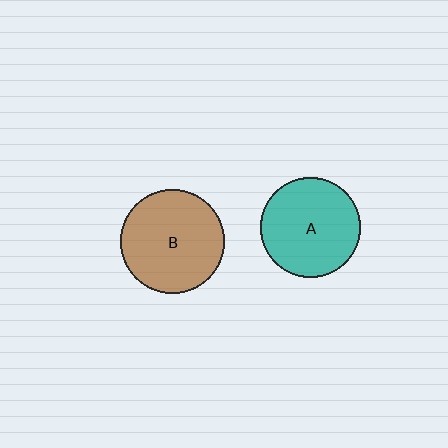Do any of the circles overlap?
No, none of the circles overlap.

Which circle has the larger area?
Circle B (brown).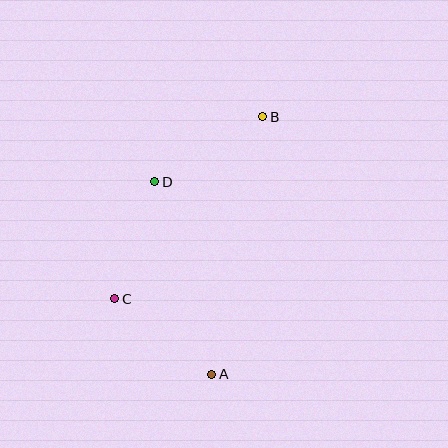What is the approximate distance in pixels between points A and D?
The distance between A and D is approximately 201 pixels.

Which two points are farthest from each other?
Points A and B are farthest from each other.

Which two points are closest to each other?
Points A and C are closest to each other.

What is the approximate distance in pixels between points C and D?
The distance between C and D is approximately 123 pixels.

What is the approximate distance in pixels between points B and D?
The distance between B and D is approximately 126 pixels.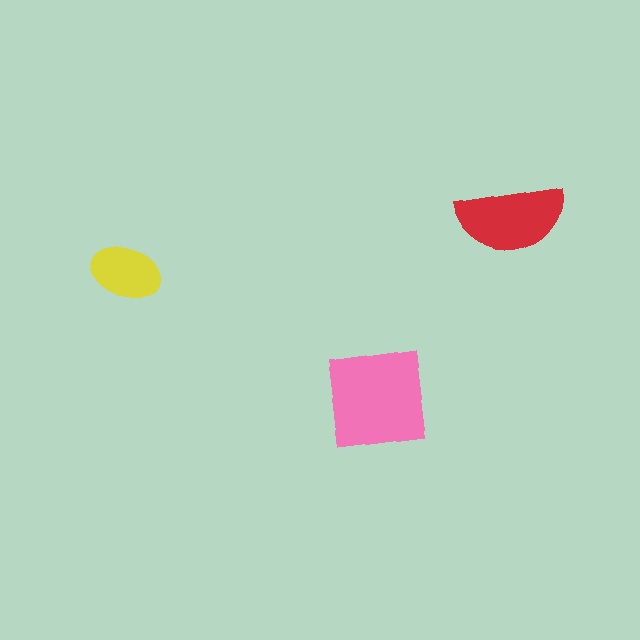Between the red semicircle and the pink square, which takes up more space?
The pink square.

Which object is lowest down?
The pink square is bottommost.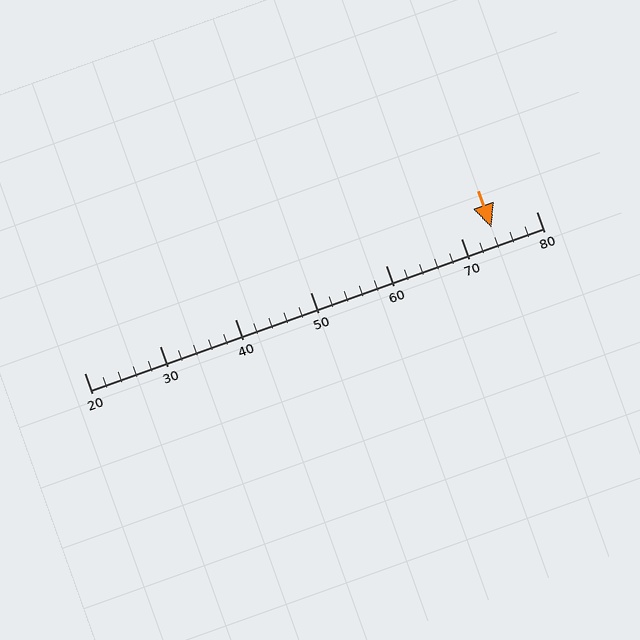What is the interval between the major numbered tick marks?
The major tick marks are spaced 10 units apart.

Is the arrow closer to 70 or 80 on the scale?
The arrow is closer to 70.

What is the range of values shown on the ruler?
The ruler shows values from 20 to 80.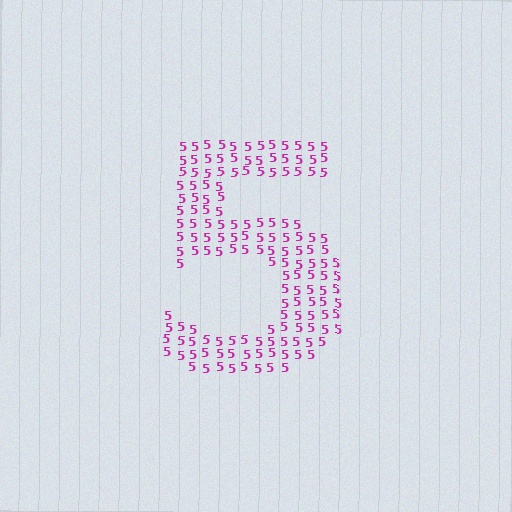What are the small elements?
The small elements are digit 5's.